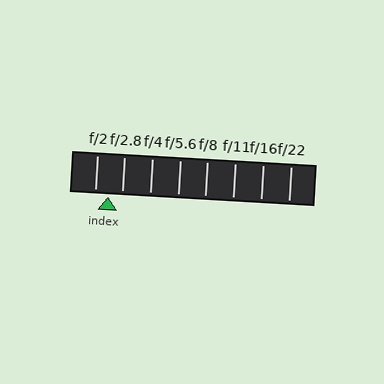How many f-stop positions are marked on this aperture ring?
There are 8 f-stop positions marked.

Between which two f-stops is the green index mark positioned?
The index mark is between f/2 and f/2.8.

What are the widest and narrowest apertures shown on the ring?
The widest aperture shown is f/2 and the narrowest is f/22.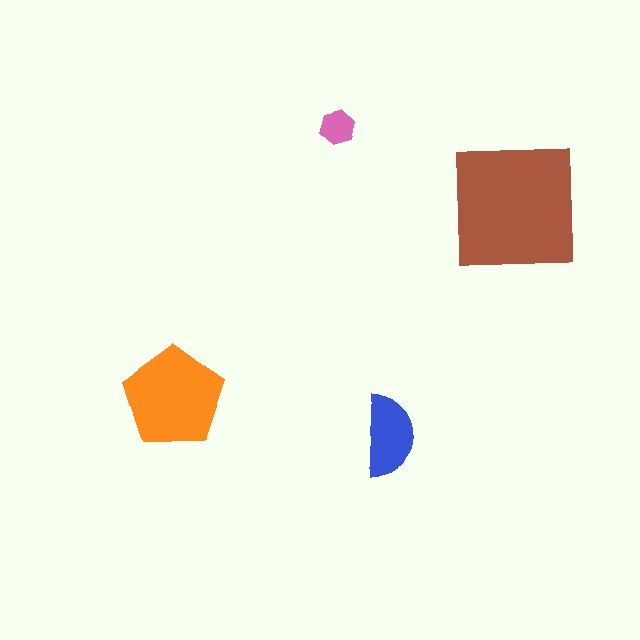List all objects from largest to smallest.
The brown square, the orange pentagon, the blue semicircle, the pink hexagon.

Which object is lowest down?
The blue semicircle is bottommost.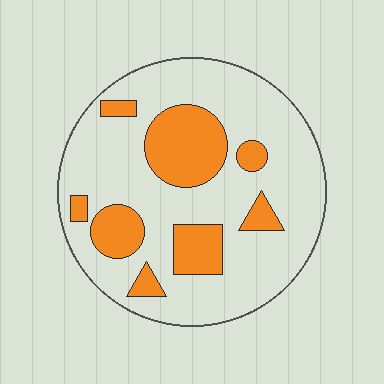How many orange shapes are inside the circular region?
8.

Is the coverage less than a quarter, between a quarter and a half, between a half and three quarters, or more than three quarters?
Less than a quarter.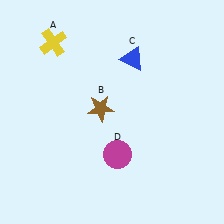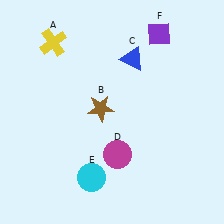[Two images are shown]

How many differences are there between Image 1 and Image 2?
There are 2 differences between the two images.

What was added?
A cyan circle (E), a purple diamond (F) were added in Image 2.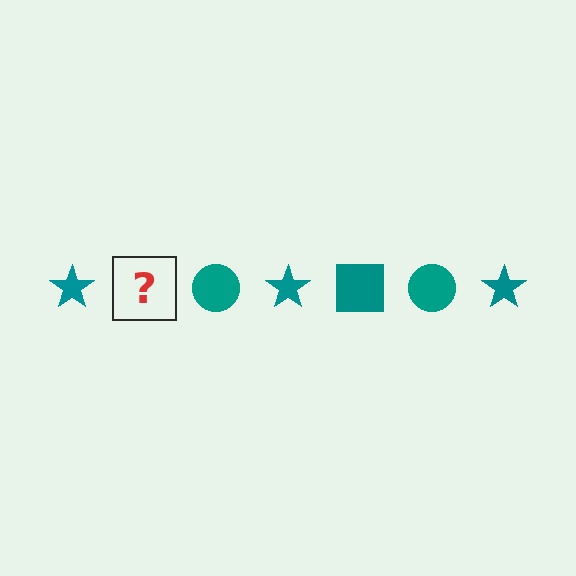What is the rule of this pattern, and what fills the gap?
The rule is that the pattern cycles through star, square, circle shapes in teal. The gap should be filled with a teal square.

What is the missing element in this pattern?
The missing element is a teal square.